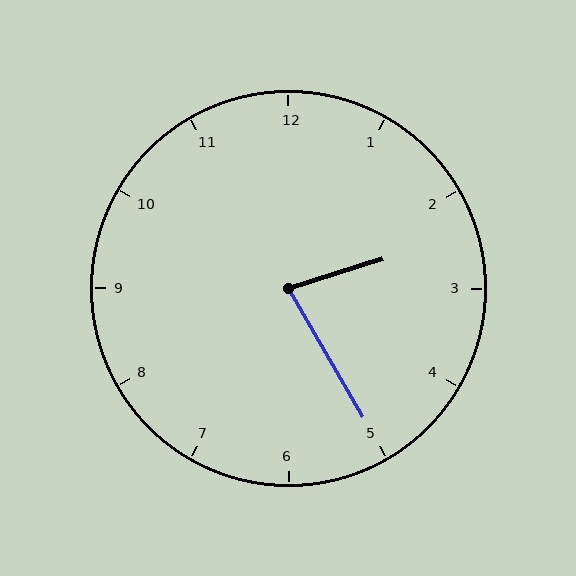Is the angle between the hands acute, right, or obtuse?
It is acute.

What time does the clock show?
2:25.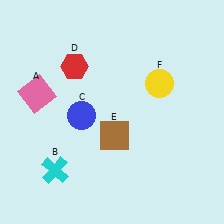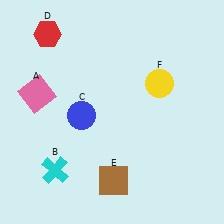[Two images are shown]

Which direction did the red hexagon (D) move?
The red hexagon (D) moved up.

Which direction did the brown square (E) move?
The brown square (E) moved down.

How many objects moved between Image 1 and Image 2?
2 objects moved between the two images.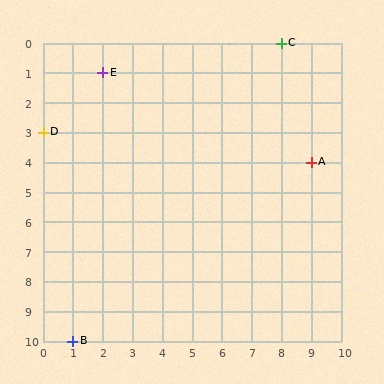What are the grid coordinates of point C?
Point C is at grid coordinates (8, 0).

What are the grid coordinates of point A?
Point A is at grid coordinates (9, 4).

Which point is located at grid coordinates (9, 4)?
Point A is at (9, 4).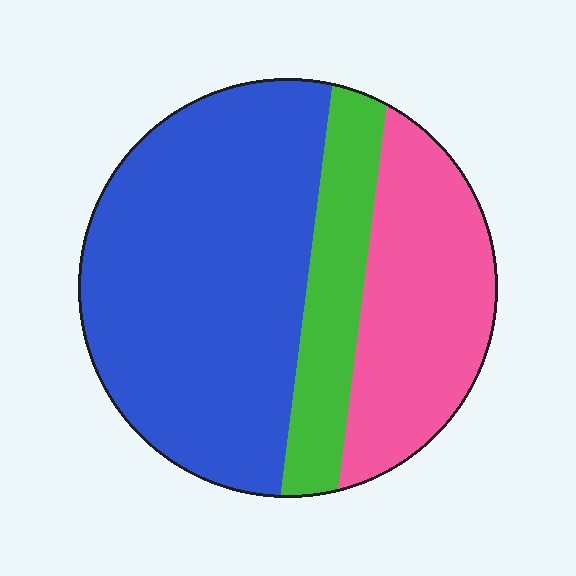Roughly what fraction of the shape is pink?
Pink covers 28% of the shape.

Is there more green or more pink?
Pink.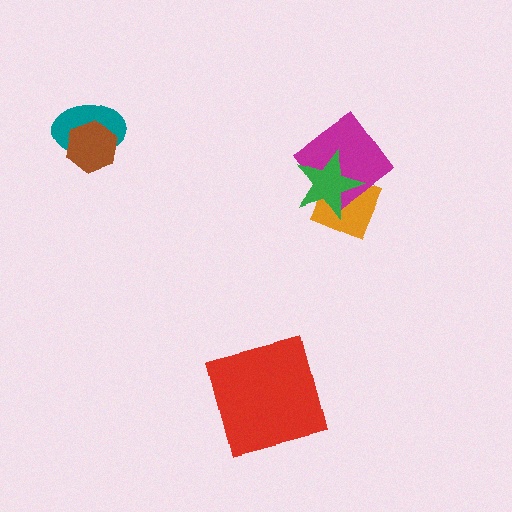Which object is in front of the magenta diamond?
The green star is in front of the magenta diamond.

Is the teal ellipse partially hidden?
Yes, it is partially covered by another shape.